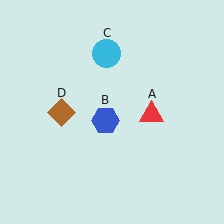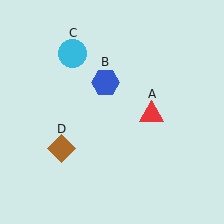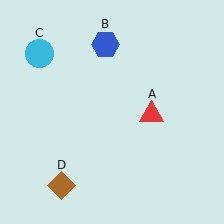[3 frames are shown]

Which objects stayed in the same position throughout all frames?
Red triangle (object A) remained stationary.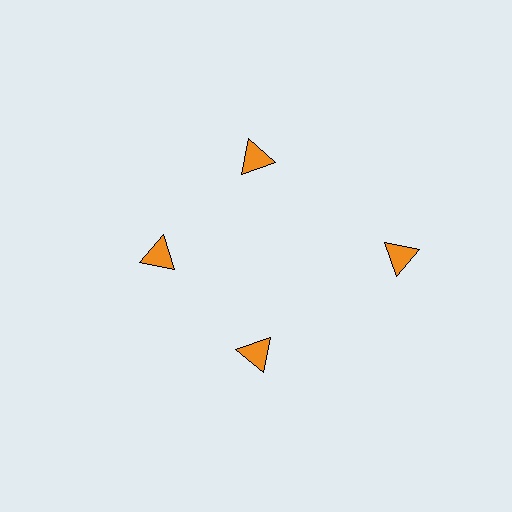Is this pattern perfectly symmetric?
No. The 4 orange triangles are arranged in a ring, but one element near the 3 o'clock position is pushed outward from the center, breaking the 4-fold rotational symmetry.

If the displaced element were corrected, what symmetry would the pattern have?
It would have 4-fold rotational symmetry — the pattern would map onto itself every 90 degrees.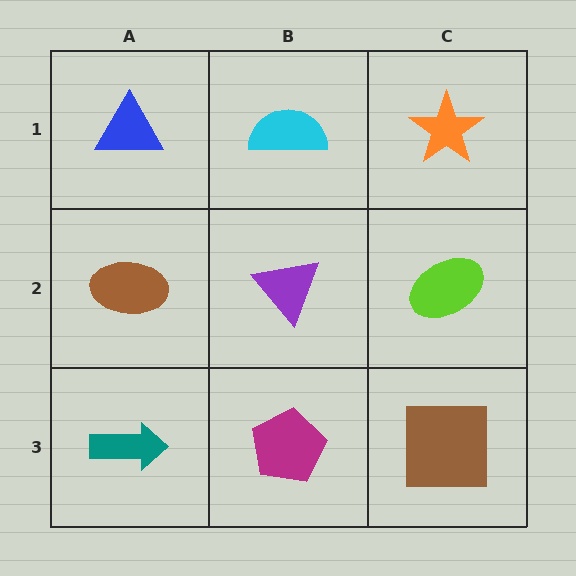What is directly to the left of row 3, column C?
A magenta pentagon.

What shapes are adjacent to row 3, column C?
A lime ellipse (row 2, column C), a magenta pentagon (row 3, column B).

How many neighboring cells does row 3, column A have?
2.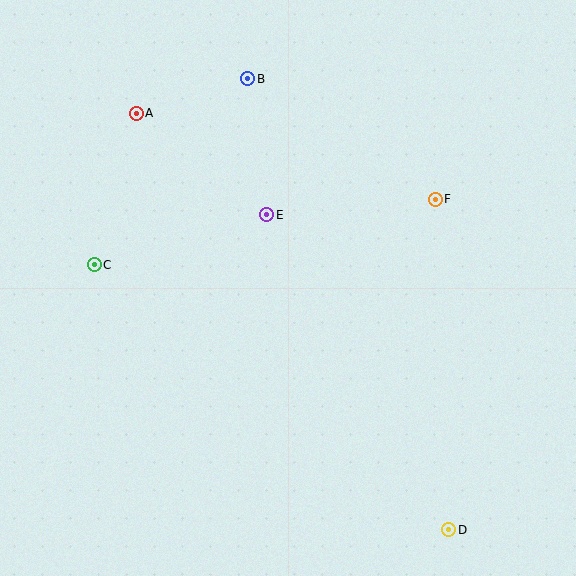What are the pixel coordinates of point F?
Point F is at (435, 199).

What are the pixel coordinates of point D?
Point D is at (449, 530).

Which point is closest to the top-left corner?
Point A is closest to the top-left corner.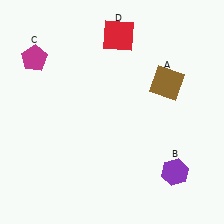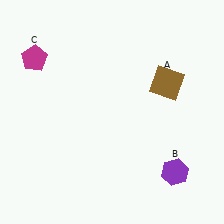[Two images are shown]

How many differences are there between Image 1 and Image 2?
There is 1 difference between the two images.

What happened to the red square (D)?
The red square (D) was removed in Image 2. It was in the top-right area of Image 1.